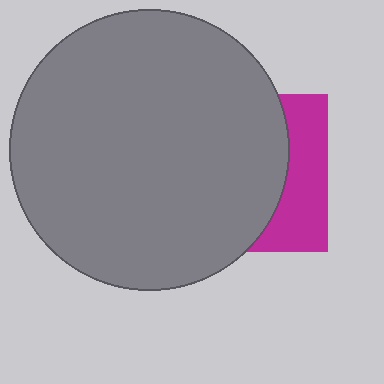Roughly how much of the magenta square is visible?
A small part of it is visible (roughly 30%).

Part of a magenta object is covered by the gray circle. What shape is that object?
It is a square.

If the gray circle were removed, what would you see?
You would see the complete magenta square.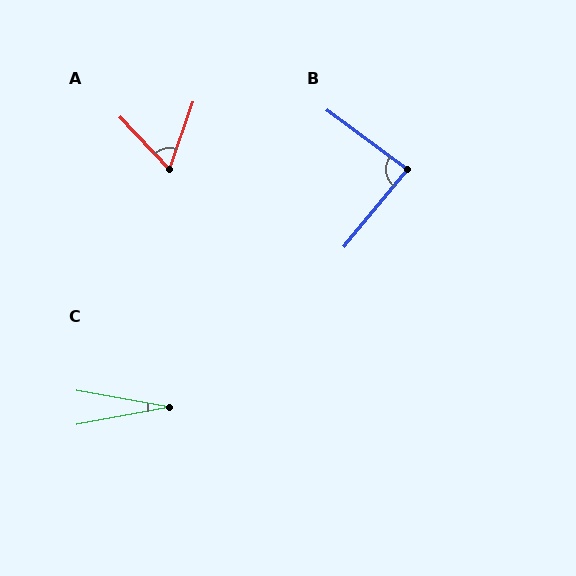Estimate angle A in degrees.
Approximately 63 degrees.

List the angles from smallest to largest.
C (21°), A (63°), B (87°).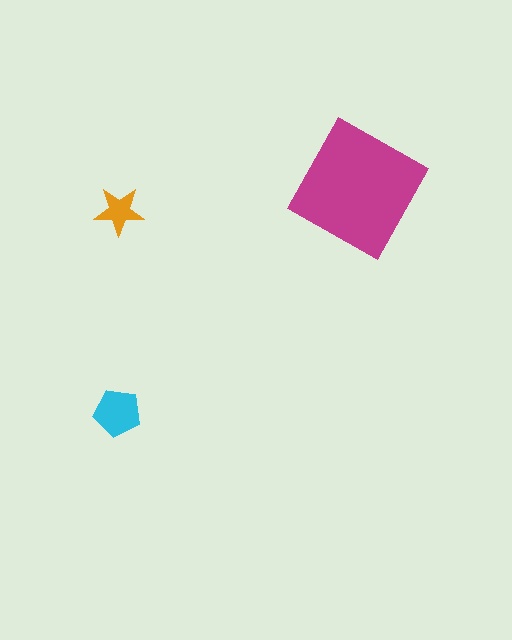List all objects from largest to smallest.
The magenta square, the cyan pentagon, the orange star.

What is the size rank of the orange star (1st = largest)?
3rd.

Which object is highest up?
The magenta square is topmost.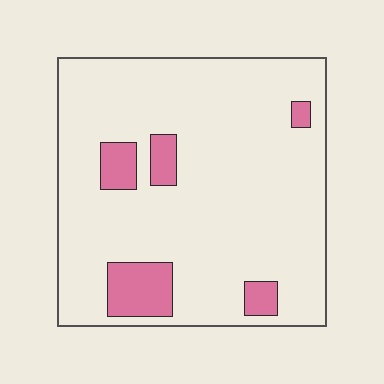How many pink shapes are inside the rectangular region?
5.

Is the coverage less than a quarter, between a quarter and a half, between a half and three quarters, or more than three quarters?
Less than a quarter.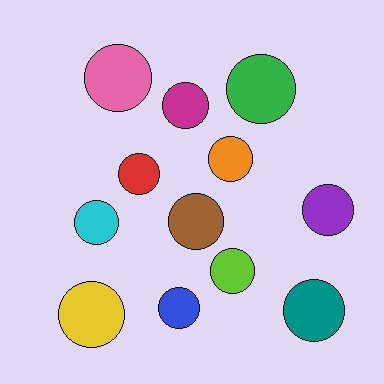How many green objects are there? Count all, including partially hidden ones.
There is 1 green object.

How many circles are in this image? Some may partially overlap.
There are 12 circles.